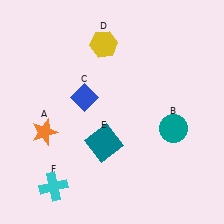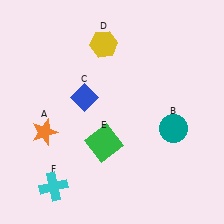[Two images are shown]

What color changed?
The square (E) changed from teal in Image 1 to green in Image 2.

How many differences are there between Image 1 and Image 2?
There is 1 difference between the two images.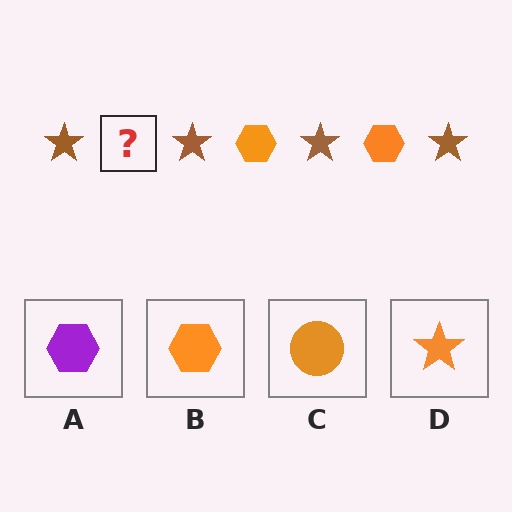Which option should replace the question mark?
Option B.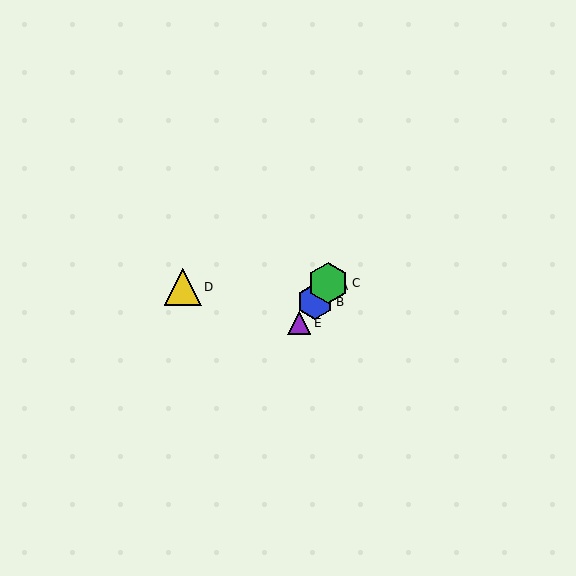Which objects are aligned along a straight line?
Objects A, B, C, E are aligned along a straight line.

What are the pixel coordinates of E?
Object E is at (299, 323).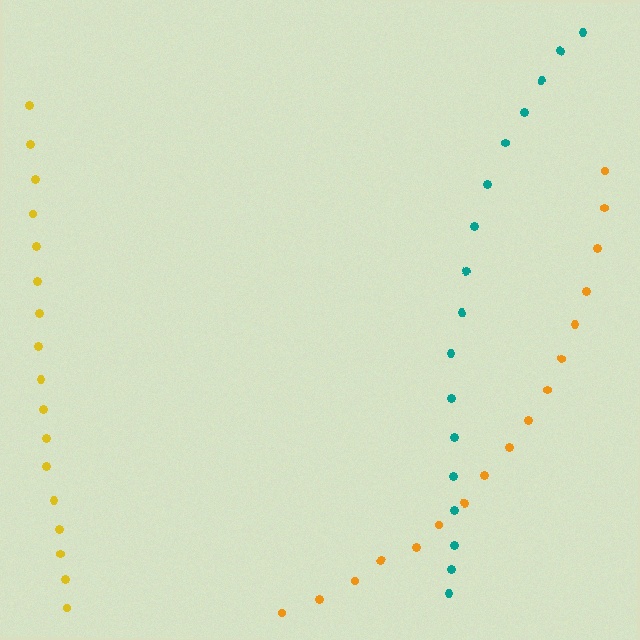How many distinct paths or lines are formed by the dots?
There are 3 distinct paths.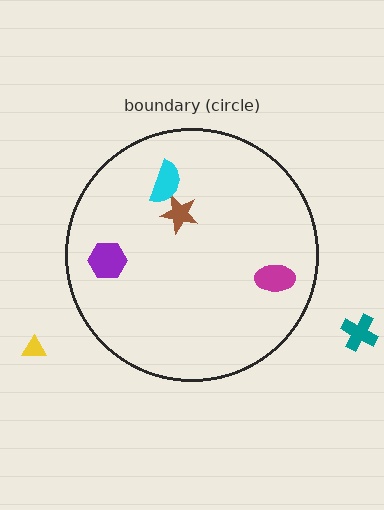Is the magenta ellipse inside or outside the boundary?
Inside.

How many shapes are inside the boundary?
4 inside, 2 outside.